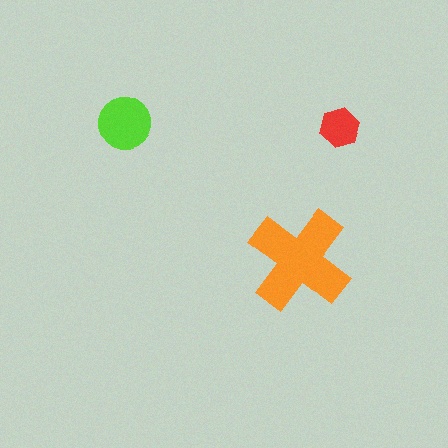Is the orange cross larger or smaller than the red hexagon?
Larger.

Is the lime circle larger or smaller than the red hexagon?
Larger.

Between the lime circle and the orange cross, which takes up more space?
The orange cross.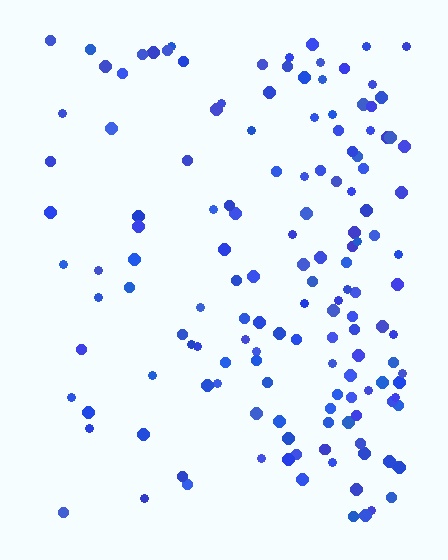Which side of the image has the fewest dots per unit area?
The left.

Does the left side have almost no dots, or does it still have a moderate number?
Still a moderate number, just noticeably fewer than the right.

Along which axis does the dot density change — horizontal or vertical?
Horizontal.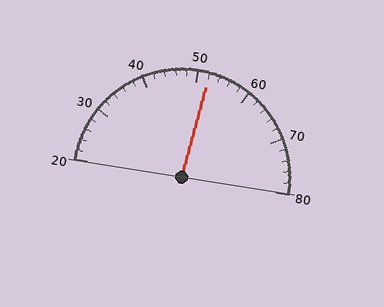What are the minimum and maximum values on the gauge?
The gauge ranges from 20 to 80.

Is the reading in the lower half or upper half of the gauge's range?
The reading is in the upper half of the range (20 to 80).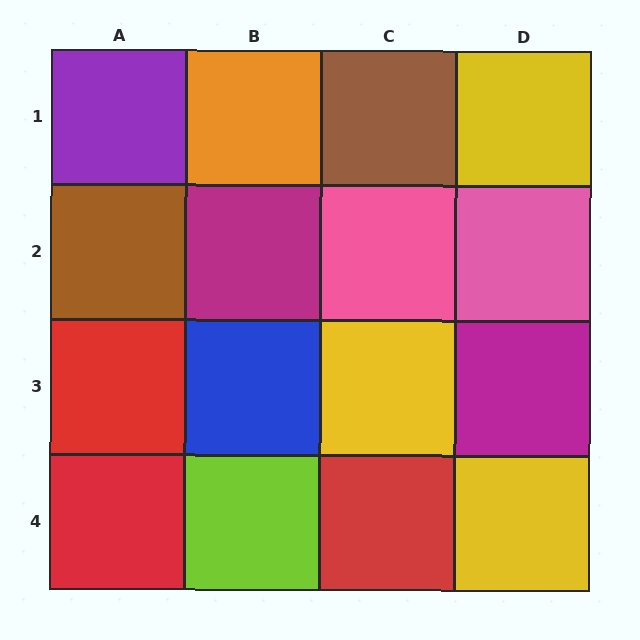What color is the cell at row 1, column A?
Purple.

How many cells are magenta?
2 cells are magenta.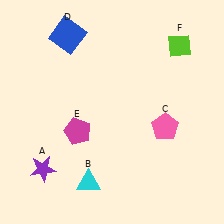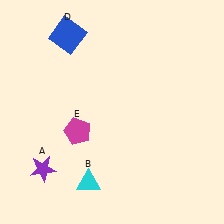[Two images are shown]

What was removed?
The pink pentagon (C), the lime diamond (F) were removed in Image 2.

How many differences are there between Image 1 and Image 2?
There are 2 differences between the two images.